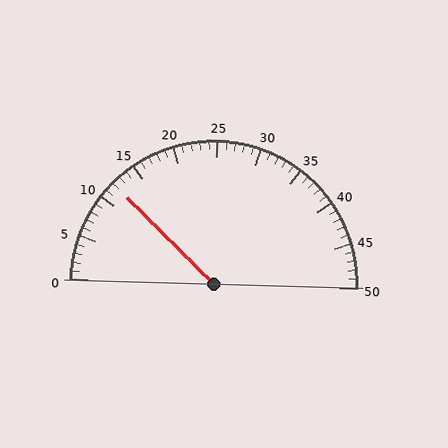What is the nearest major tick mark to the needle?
The nearest major tick mark is 10.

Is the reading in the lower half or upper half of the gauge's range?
The reading is in the lower half of the range (0 to 50).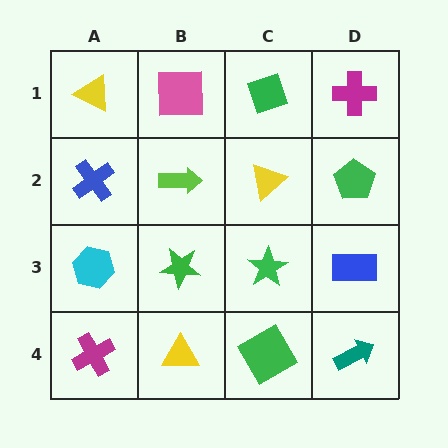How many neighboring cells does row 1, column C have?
3.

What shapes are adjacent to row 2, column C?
A green diamond (row 1, column C), a green star (row 3, column C), a lime arrow (row 2, column B), a green pentagon (row 2, column D).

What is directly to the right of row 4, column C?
A teal arrow.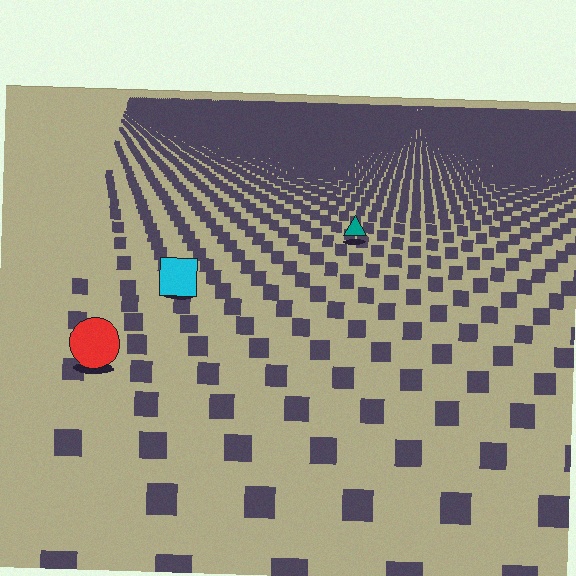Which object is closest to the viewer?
The red circle is closest. The texture marks near it are larger and more spread out.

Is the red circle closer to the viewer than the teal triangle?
Yes. The red circle is closer — you can tell from the texture gradient: the ground texture is coarser near it.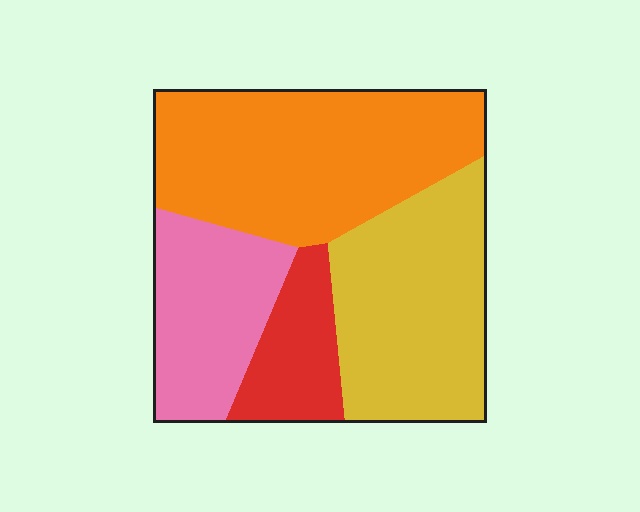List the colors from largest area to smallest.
From largest to smallest: orange, yellow, pink, red.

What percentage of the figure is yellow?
Yellow covers 31% of the figure.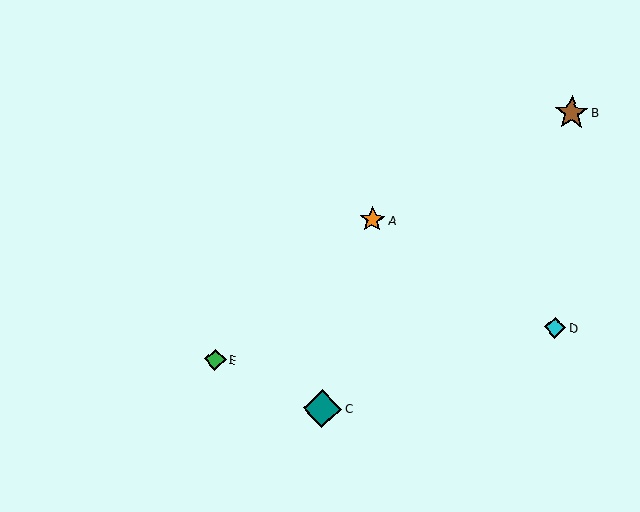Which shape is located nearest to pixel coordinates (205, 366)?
The green diamond (labeled E) at (215, 360) is nearest to that location.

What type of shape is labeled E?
Shape E is a green diamond.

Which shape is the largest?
The teal diamond (labeled C) is the largest.